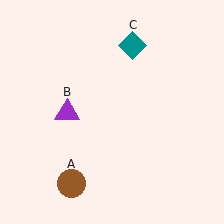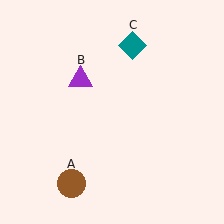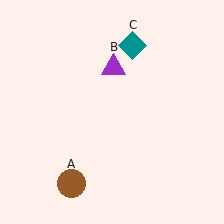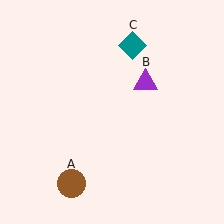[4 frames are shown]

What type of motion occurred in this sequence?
The purple triangle (object B) rotated clockwise around the center of the scene.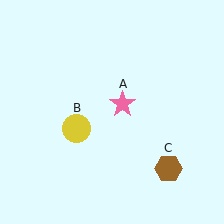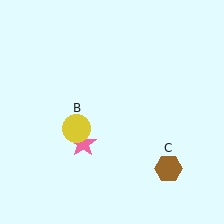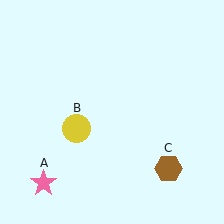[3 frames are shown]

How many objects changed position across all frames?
1 object changed position: pink star (object A).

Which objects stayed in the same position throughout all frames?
Yellow circle (object B) and brown hexagon (object C) remained stationary.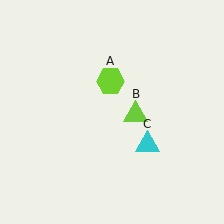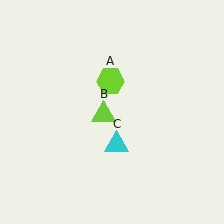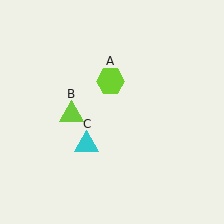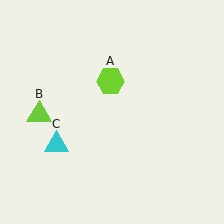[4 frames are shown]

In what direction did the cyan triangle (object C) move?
The cyan triangle (object C) moved left.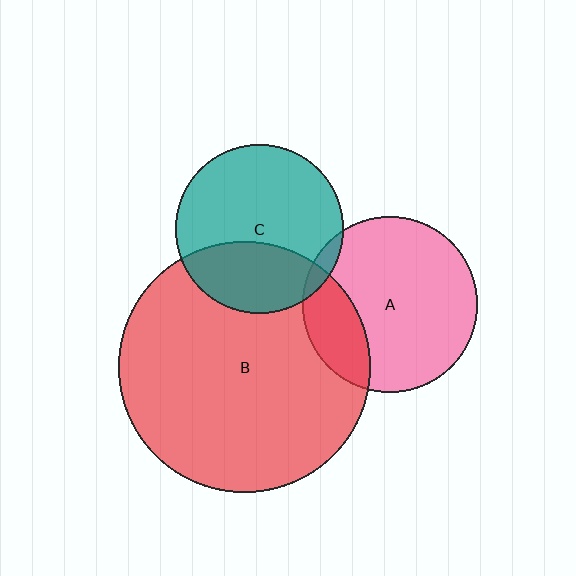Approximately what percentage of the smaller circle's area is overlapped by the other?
Approximately 20%.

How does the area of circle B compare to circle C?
Approximately 2.2 times.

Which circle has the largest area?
Circle B (red).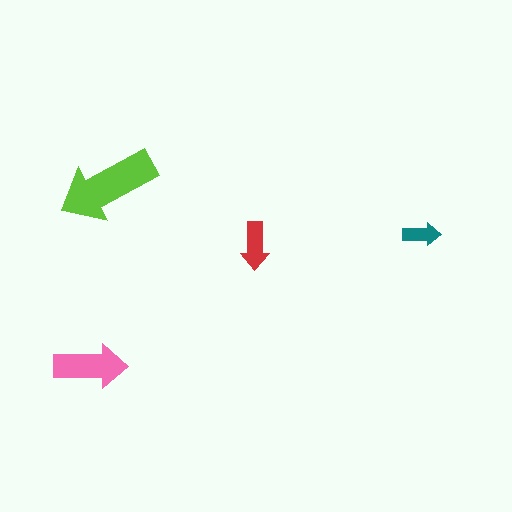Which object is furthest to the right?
The teal arrow is rightmost.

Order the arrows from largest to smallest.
the lime one, the pink one, the red one, the teal one.